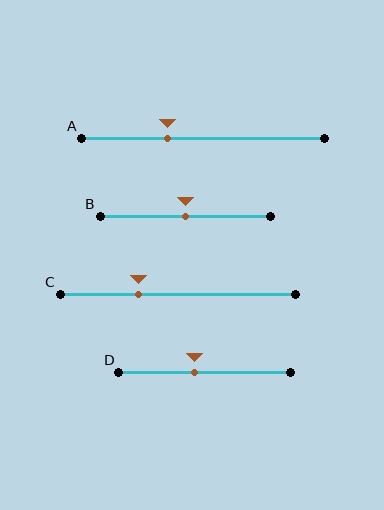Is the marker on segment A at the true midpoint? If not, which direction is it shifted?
No, the marker on segment A is shifted to the left by about 14% of the segment length.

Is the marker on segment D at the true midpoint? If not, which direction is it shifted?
No, the marker on segment D is shifted to the left by about 6% of the segment length.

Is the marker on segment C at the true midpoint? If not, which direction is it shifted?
No, the marker on segment C is shifted to the left by about 17% of the segment length.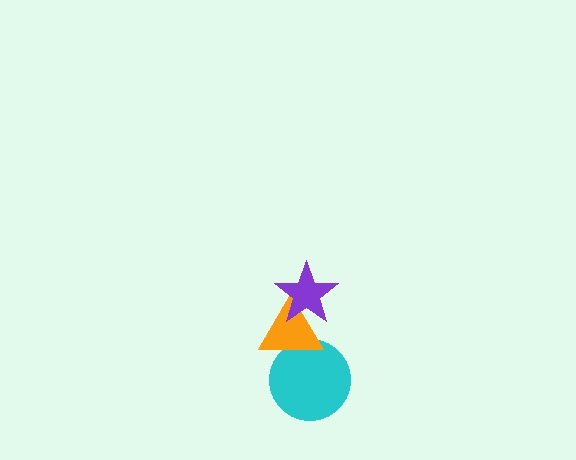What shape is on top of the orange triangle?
The purple star is on top of the orange triangle.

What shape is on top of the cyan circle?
The orange triangle is on top of the cyan circle.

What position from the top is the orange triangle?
The orange triangle is 2nd from the top.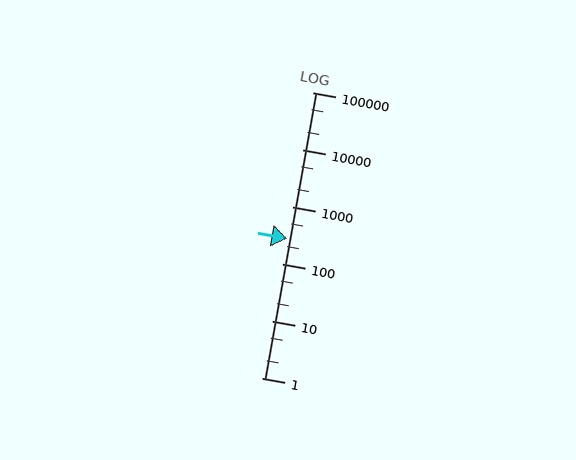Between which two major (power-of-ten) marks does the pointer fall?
The pointer is between 100 and 1000.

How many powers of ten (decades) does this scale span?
The scale spans 5 decades, from 1 to 100000.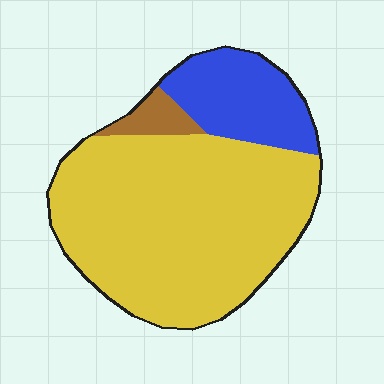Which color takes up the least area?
Brown, at roughly 5%.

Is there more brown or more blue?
Blue.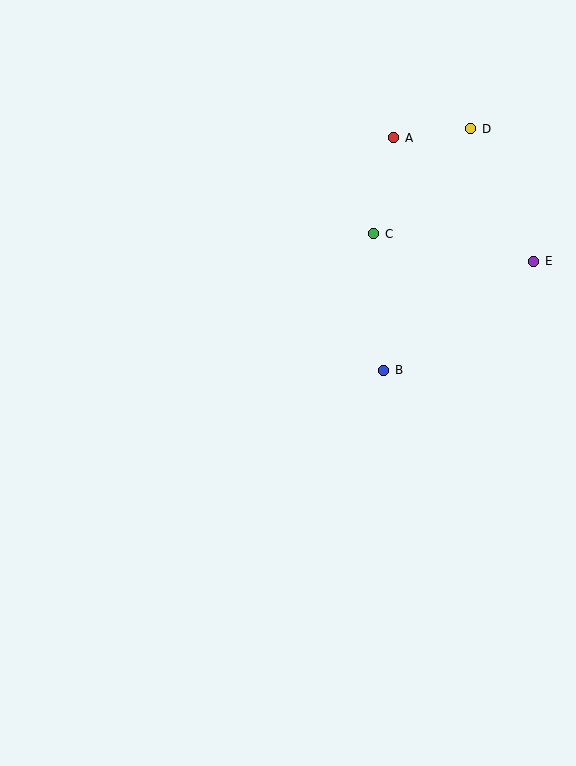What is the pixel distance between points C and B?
The distance between C and B is 137 pixels.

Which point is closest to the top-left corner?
Point A is closest to the top-left corner.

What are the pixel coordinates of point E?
Point E is at (534, 261).